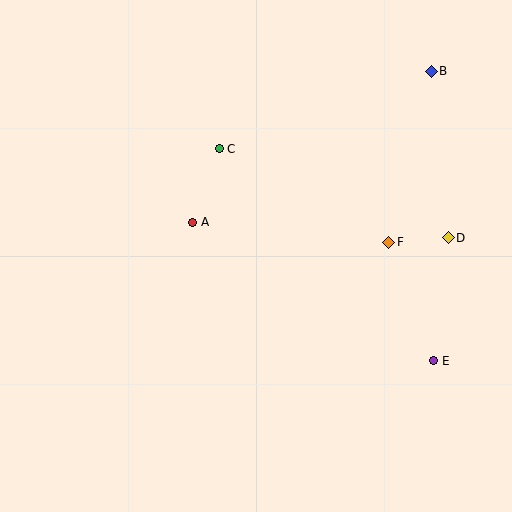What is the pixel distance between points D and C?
The distance between D and C is 246 pixels.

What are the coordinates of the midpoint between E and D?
The midpoint between E and D is at (441, 299).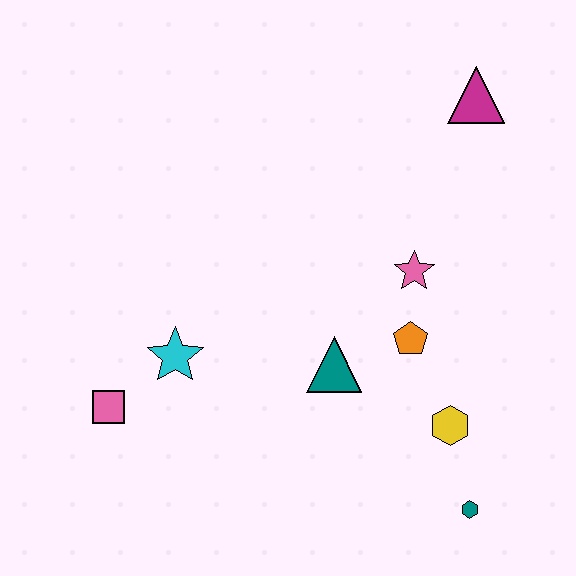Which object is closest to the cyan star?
The pink square is closest to the cyan star.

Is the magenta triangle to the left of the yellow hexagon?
No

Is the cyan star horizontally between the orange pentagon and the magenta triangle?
No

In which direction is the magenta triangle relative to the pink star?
The magenta triangle is above the pink star.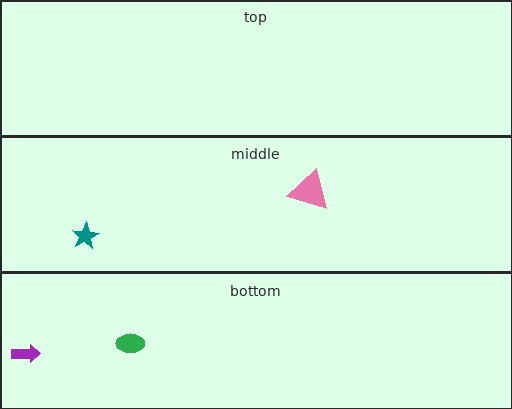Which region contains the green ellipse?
The bottom region.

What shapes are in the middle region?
The teal star, the pink triangle.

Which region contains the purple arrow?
The bottom region.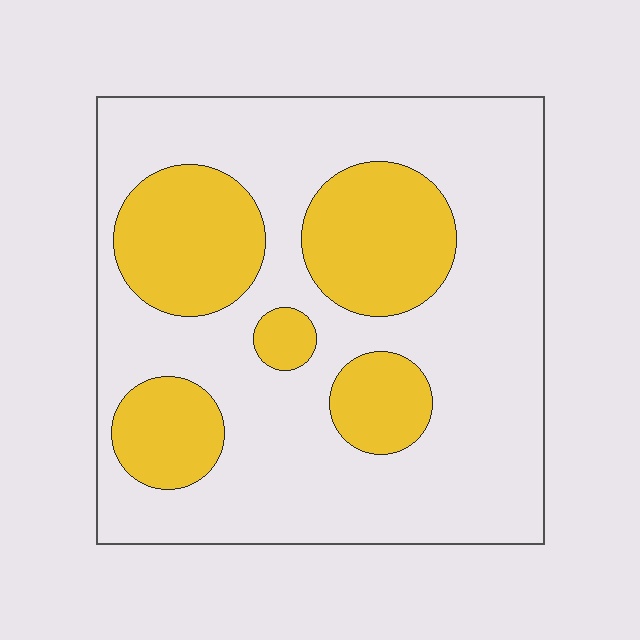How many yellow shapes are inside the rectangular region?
5.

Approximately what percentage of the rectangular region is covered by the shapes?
Approximately 30%.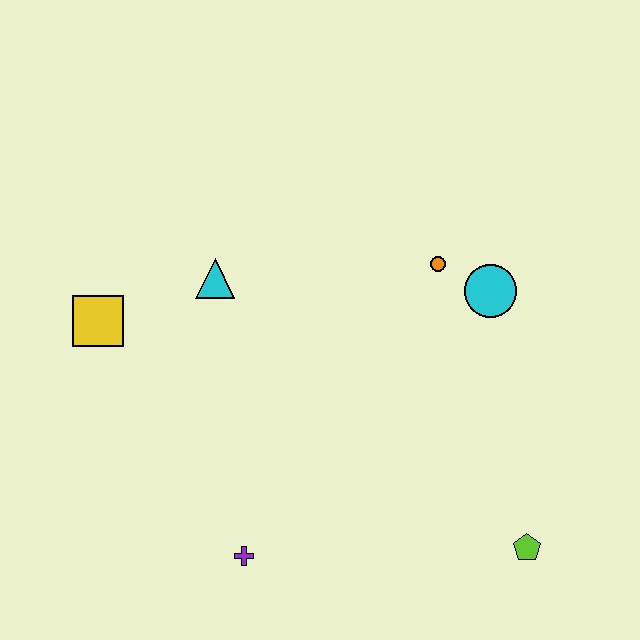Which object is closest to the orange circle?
The cyan circle is closest to the orange circle.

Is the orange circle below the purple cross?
No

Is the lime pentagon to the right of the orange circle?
Yes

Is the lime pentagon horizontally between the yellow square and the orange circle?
No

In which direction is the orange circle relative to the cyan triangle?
The orange circle is to the right of the cyan triangle.